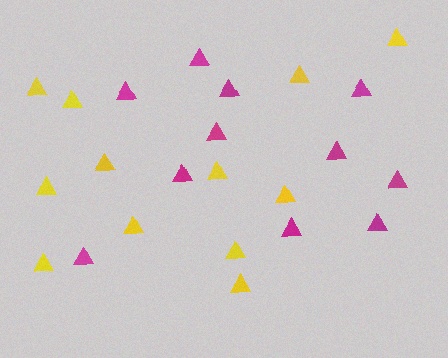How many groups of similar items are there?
There are 2 groups: one group of yellow triangles (12) and one group of magenta triangles (11).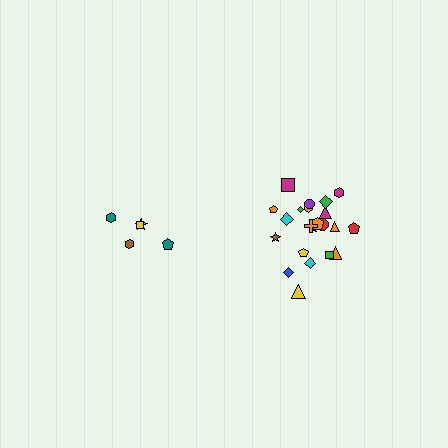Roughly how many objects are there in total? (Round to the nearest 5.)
Roughly 25 objects in total.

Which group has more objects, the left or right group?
The right group.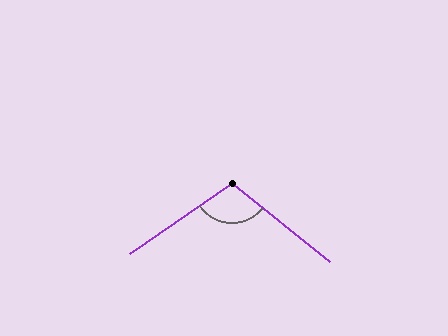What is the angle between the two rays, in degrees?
Approximately 107 degrees.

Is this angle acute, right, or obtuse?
It is obtuse.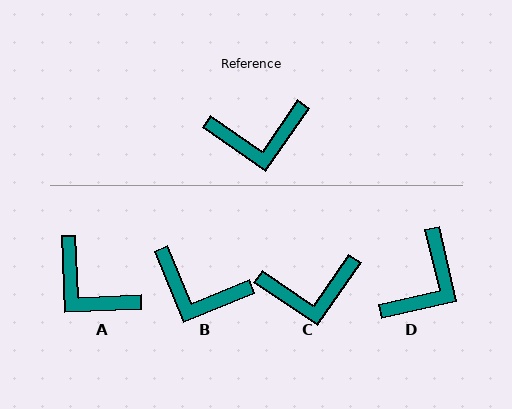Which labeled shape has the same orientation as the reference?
C.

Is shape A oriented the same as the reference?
No, it is off by about 53 degrees.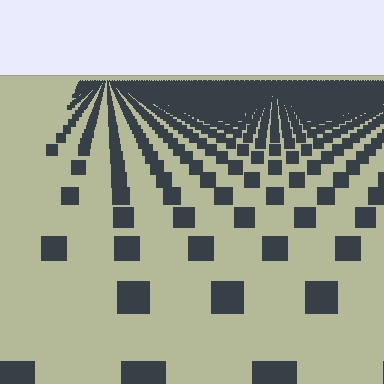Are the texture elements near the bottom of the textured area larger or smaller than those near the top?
Larger. Near the bottom, elements are closer to the viewer and appear at a bigger on-screen size.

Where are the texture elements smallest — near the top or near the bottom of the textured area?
Near the top.